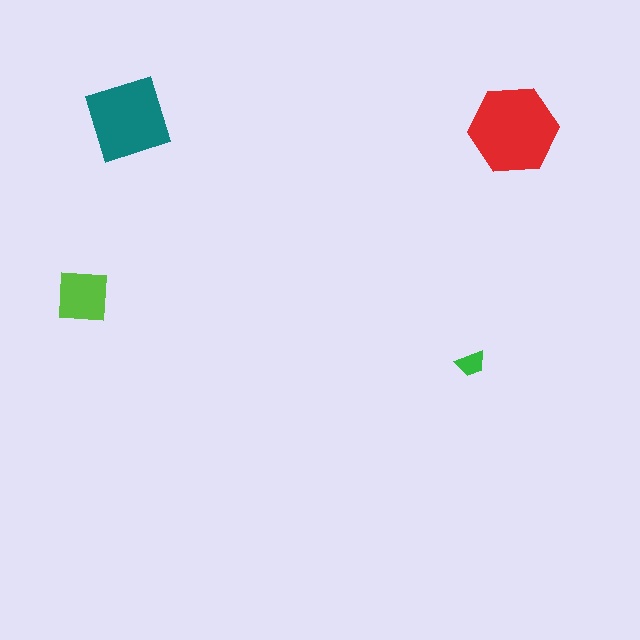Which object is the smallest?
The green trapezoid.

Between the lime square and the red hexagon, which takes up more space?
The red hexagon.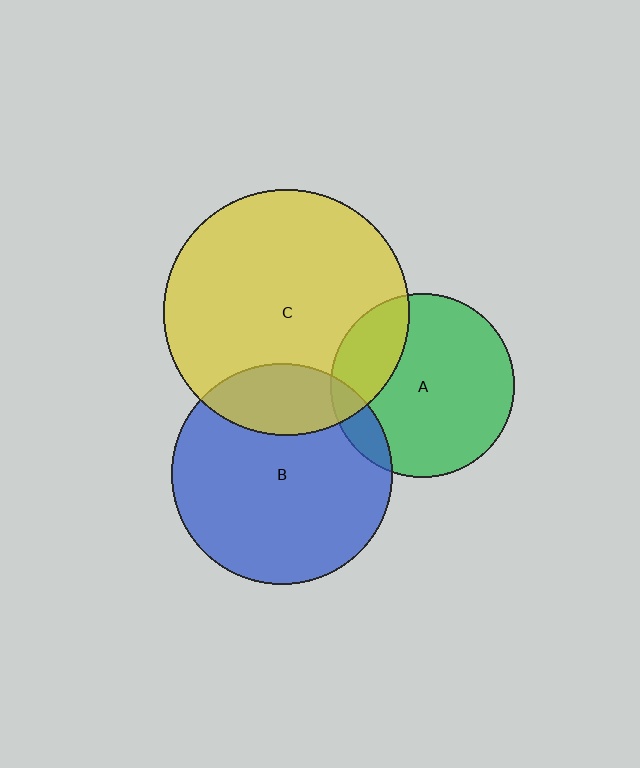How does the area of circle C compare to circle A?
Approximately 1.8 times.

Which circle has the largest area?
Circle C (yellow).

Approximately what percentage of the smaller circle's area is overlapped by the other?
Approximately 25%.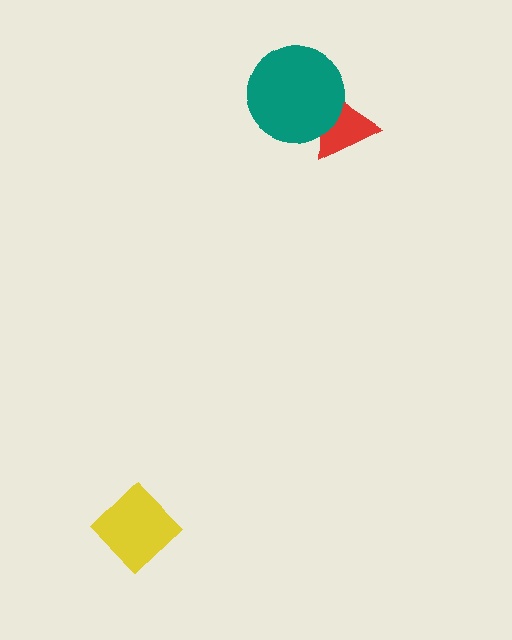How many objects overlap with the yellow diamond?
0 objects overlap with the yellow diamond.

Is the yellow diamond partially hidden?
No, no other shape covers it.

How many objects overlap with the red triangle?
1 object overlaps with the red triangle.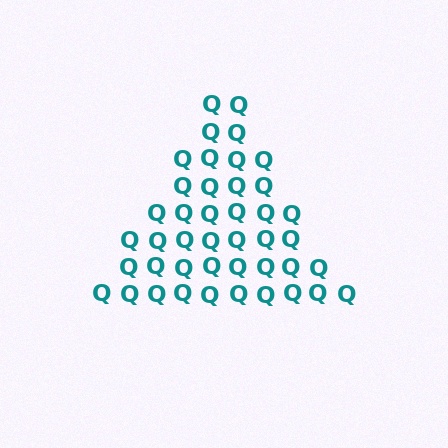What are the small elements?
The small elements are letter Q's.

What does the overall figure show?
The overall figure shows a triangle.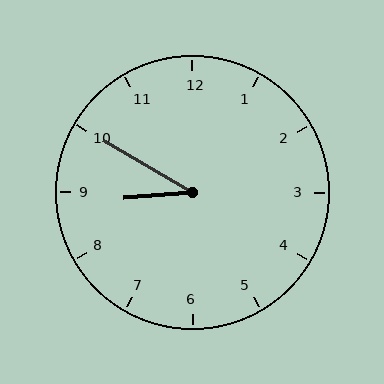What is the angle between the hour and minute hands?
Approximately 35 degrees.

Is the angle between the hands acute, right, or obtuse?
It is acute.